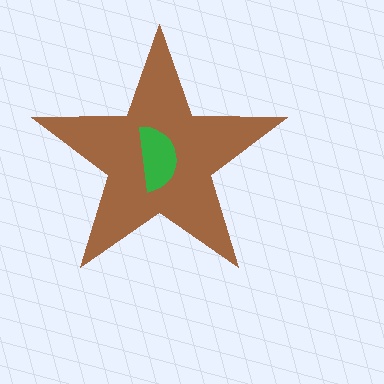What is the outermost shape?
The brown star.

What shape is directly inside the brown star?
The green semicircle.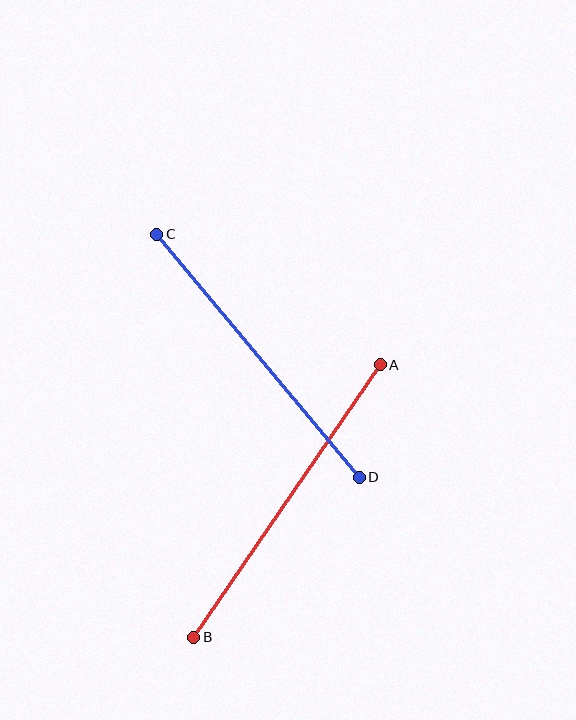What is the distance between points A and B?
The distance is approximately 330 pixels.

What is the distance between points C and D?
The distance is approximately 316 pixels.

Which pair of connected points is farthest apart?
Points A and B are farthest apart.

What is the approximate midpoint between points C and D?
The midpoint is at approximately (258, 356) pixels.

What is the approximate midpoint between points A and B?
The midpoint is at approximately (287, 501) pixels.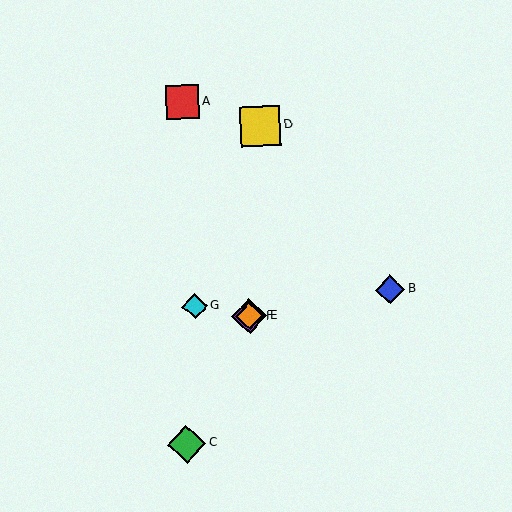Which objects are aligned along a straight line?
Objects C, E, F are aligned along a straight line.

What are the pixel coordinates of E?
Object E is at (249, 316).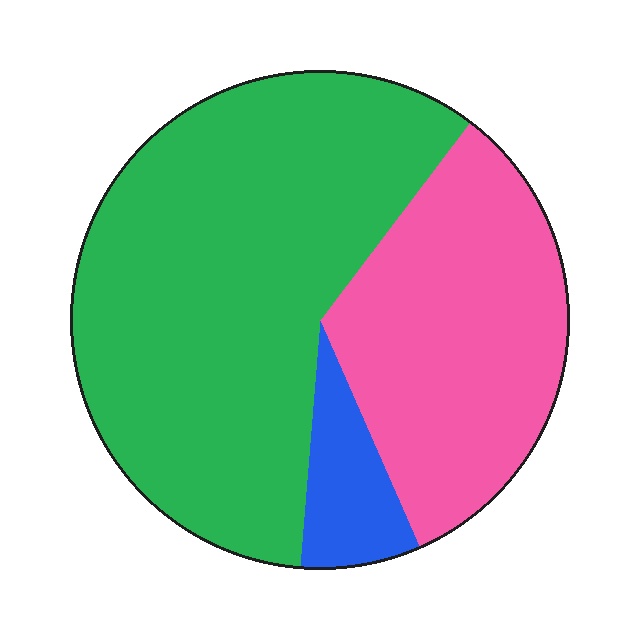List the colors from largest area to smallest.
From largest to smallest: green, pink, blue.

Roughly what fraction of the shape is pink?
Pink takes up about one third (1/3) of the shape.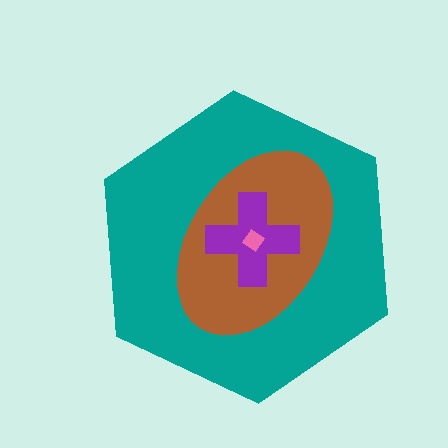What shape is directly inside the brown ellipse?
The purple cross.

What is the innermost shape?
The pink diamond.